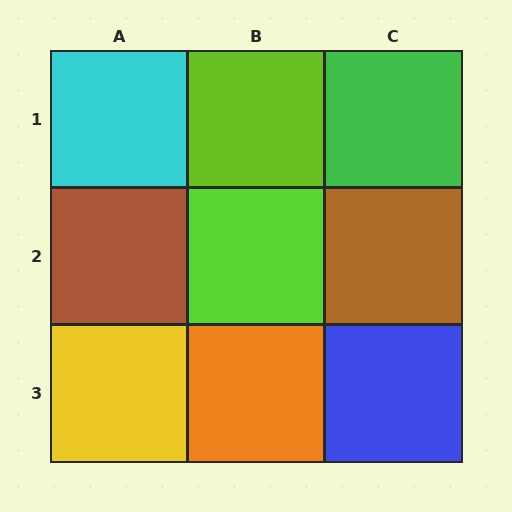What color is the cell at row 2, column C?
Brown.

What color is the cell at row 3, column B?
Orange.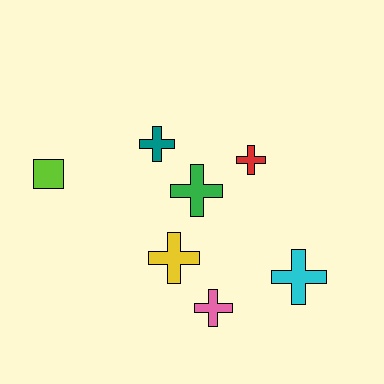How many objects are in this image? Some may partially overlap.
There are 7 objects.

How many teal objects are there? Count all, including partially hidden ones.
There is 1 teal object.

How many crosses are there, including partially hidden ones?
There are 6 crosses.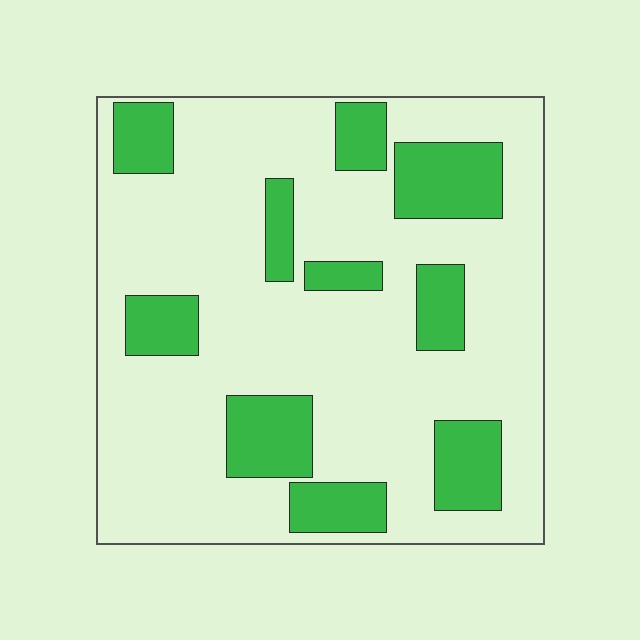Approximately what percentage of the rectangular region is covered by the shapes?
Approximately 25%.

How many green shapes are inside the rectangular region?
10.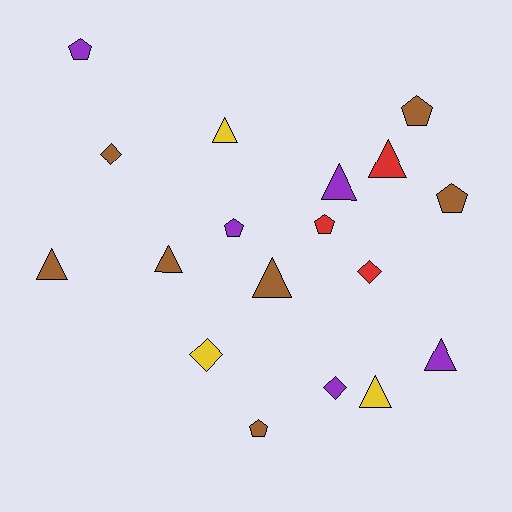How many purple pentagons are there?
There are 2 purple pentagons.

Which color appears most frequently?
Brown, with 7 objects.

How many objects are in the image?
There are 18 objects.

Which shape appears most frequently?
Triangle, with 8 objects.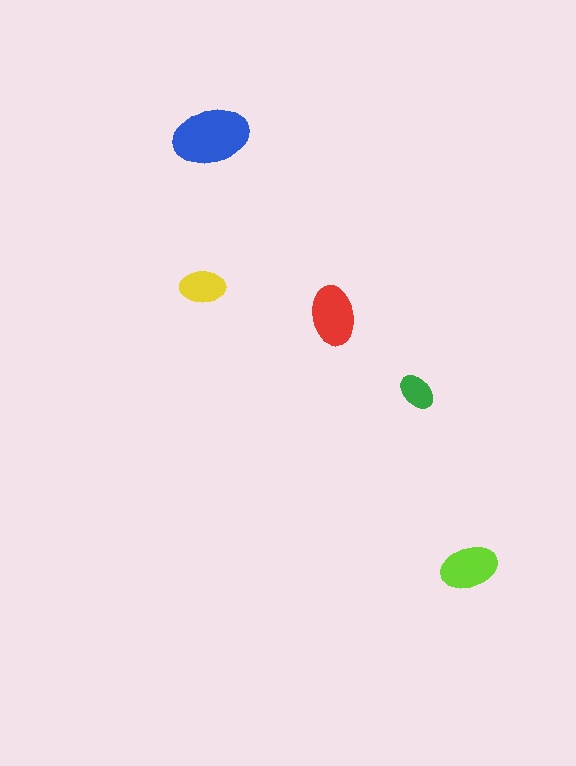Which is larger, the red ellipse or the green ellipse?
The red one.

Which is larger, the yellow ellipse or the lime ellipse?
The lime one.